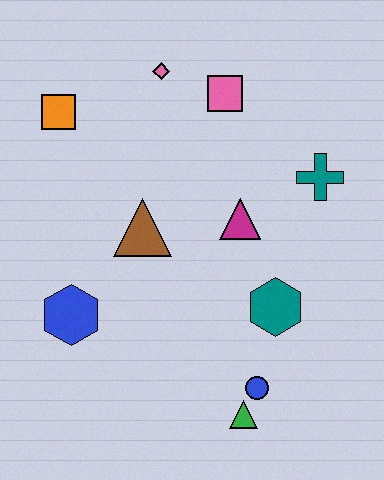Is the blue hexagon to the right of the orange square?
Yes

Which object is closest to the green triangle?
The blue circle is closest to the green triangle.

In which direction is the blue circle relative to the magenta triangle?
The blue circle is below the magenta triangle.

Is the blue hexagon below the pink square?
Yes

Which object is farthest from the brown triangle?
The green triangle is farthest from the brown triangle.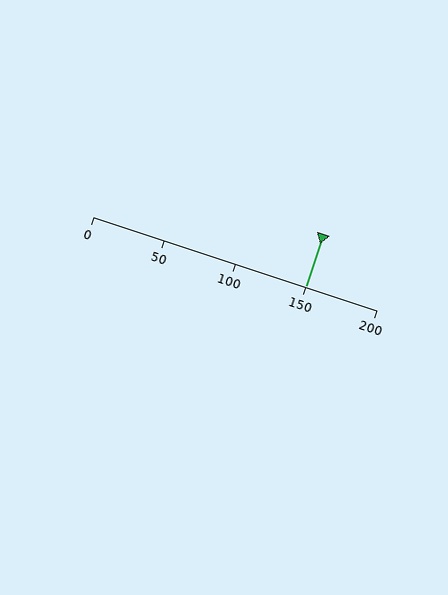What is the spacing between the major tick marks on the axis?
The major ticks are spaced 50 apart.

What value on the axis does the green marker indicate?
The marker indicates approximately 150.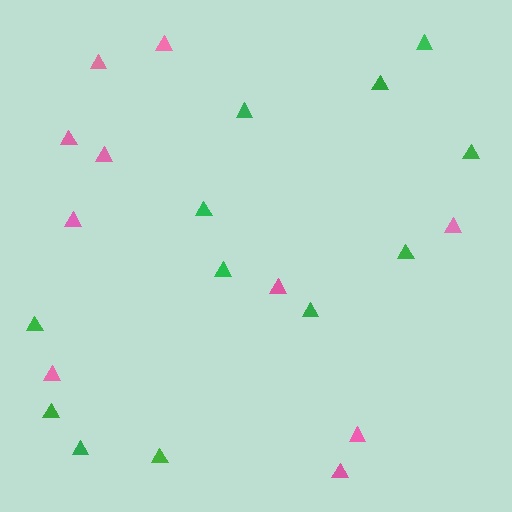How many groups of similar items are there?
There are 2 groups: one group of pink triangles (10) and one group of green triangles (12).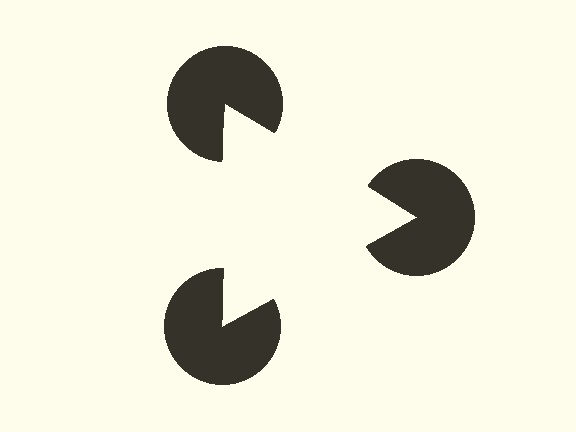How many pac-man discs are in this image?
There are 3 — one at each vertex of the illusory triangle.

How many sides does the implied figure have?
3 sides.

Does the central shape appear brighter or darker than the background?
It typically appears slightly brighter than the background, even though no actual brightness change is drawn.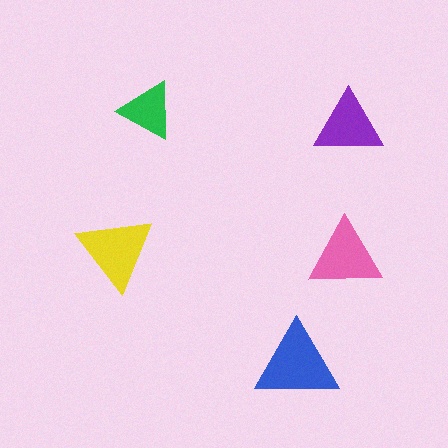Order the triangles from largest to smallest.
the blue one, the yellow one, the pink one, the purple one, the green one.